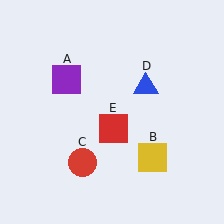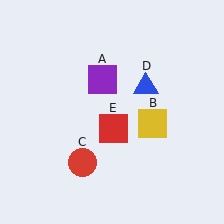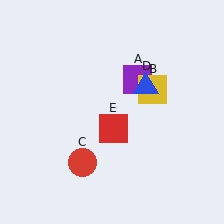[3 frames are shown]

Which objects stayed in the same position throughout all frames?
Red circle (object C) and blue triangle (object D) and red square (object E) remained stationary.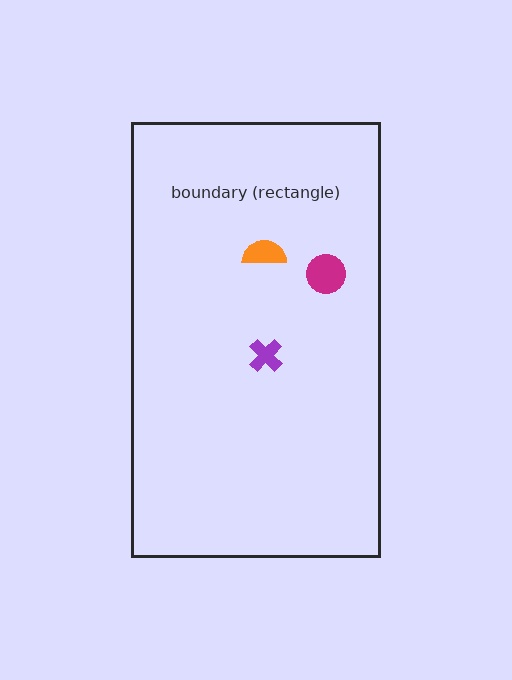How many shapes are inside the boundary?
3 inside, 0 outside.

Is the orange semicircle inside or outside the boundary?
Inside.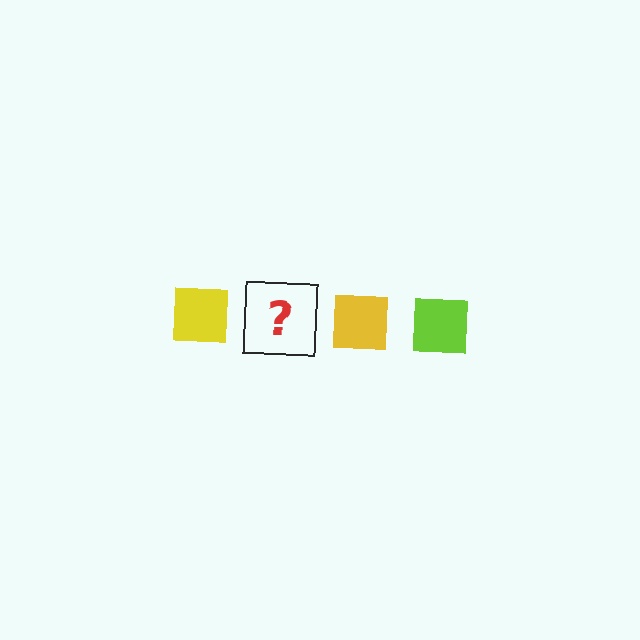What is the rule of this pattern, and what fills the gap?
The rule is that the pattern cycles through yellow, lime squares. The gap should be filled with a lime square.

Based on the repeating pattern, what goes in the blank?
The blank should be a lime square.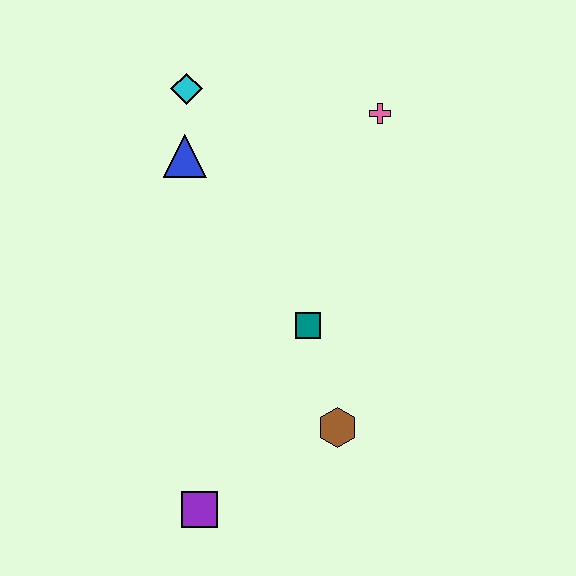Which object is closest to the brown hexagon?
The teal square is closest to the brown hexagon.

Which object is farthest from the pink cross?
The purple square is farthest from the pink cross.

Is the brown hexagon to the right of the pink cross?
No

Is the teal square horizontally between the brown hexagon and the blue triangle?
Yes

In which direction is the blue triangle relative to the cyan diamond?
The blue triangle is below the cyan diamond.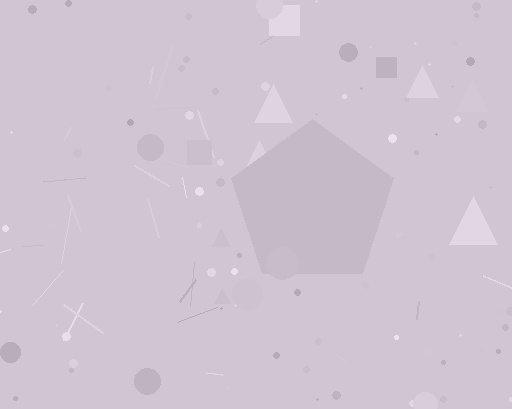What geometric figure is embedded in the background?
A pentagon is embedded in the background.